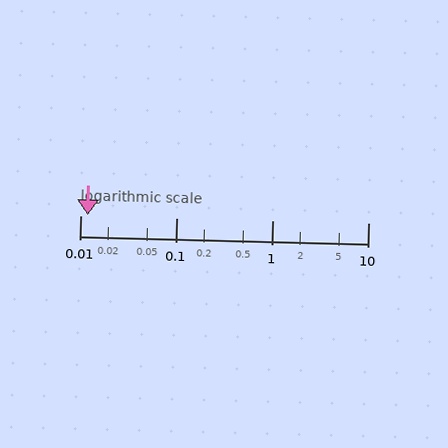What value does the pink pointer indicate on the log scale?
The pointer indicates approximately 0.012.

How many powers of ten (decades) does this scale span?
The scale spans 3 decades, from 0.01 to 10.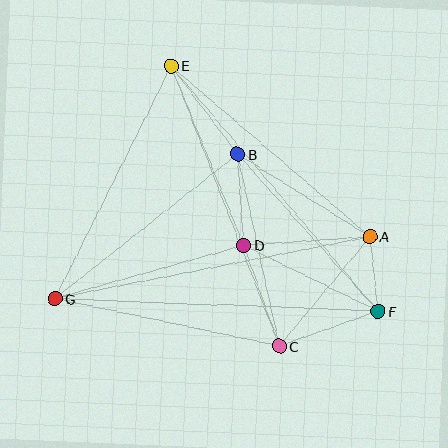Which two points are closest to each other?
Points A and F are closest to each other.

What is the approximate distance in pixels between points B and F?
The distance between B and F is approximately 211 pixels.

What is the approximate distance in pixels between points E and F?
The distance between E and F is approximately 321 pixels.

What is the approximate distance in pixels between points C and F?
The distance between C and F is approximately 105 pixels.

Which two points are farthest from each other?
Points F and G are farthest from each other.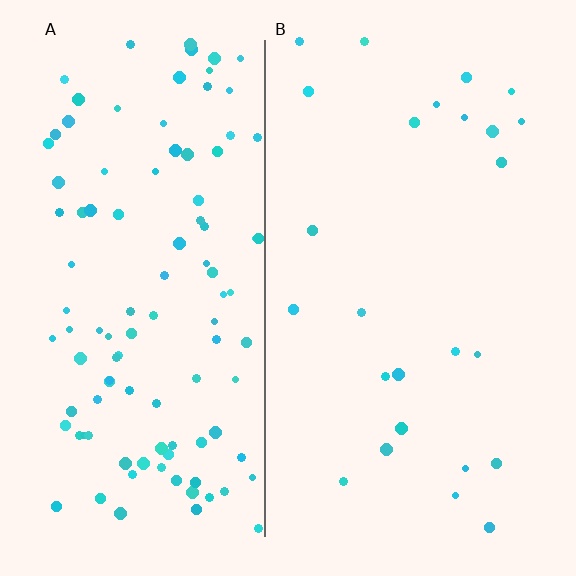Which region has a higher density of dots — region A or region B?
A (the left).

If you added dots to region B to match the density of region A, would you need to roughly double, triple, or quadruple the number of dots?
Approximately quadruple.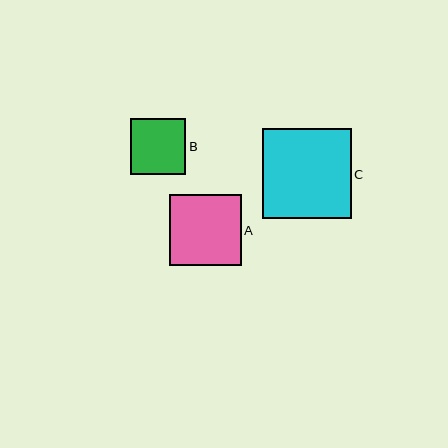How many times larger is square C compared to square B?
Square C is approximately 1.6 times the size of square B.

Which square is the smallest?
Square B is the smallest with a size of approximately 56 pixels.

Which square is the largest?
Square C is the largest with a size of approximately 89 pixels.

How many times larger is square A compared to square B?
Square A is approximately 1.3 times the size of square B.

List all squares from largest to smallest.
From largest to smallest: C, A, B.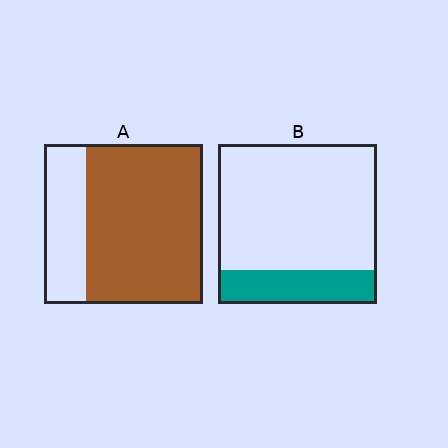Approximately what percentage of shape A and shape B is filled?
A is approximately 75% and B is approximately 20%.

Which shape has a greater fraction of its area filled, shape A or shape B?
Shape A.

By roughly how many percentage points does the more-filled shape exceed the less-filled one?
By roughly 50 percentage points (A over B).